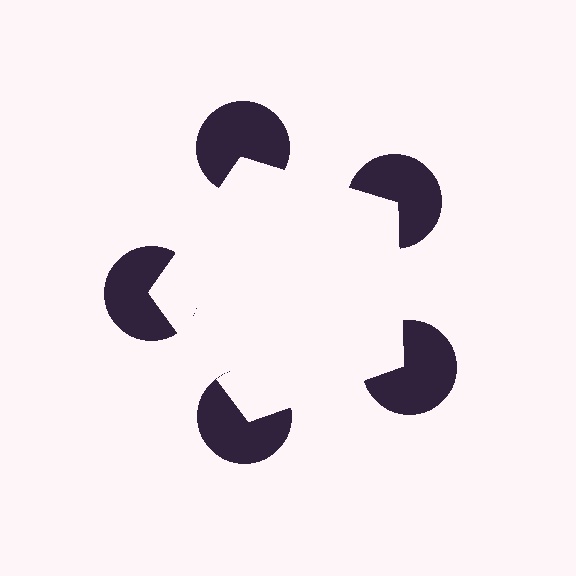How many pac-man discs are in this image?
There are 5 — one at each vertex of the illusory pentagon.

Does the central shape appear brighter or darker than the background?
It typically appears slightly brighter than the background, even though no actual brightness change is drawn.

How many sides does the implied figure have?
5 sides.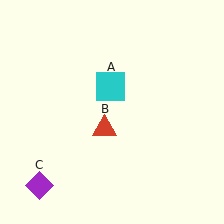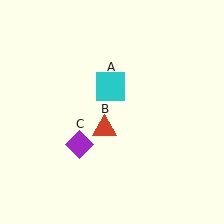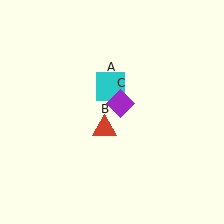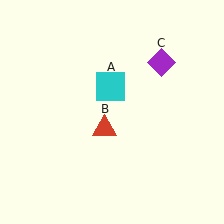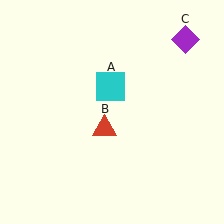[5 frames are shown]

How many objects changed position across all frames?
1 object changed position: purple diamond (object C).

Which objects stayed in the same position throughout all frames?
Cyan square (object A) and red triangle (object B) remained stationary.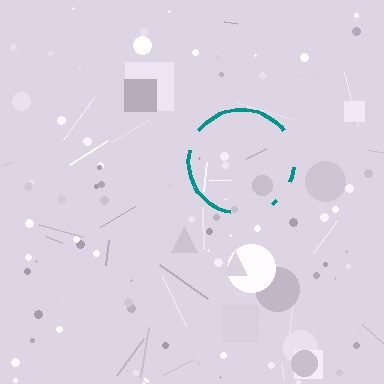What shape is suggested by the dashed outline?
The dashed outline suggests a circle.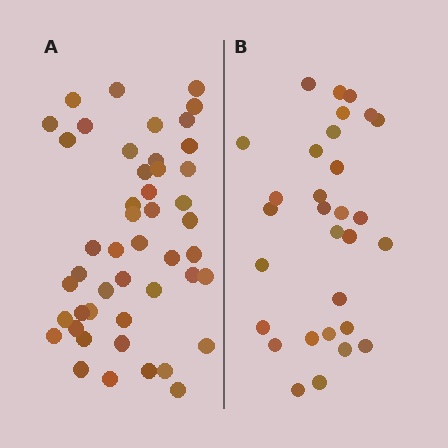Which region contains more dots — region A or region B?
Region A (the left region) has more dots.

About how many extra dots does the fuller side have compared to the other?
Region A has approximately 15 more dots than region B.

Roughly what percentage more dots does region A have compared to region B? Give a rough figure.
About 55% more.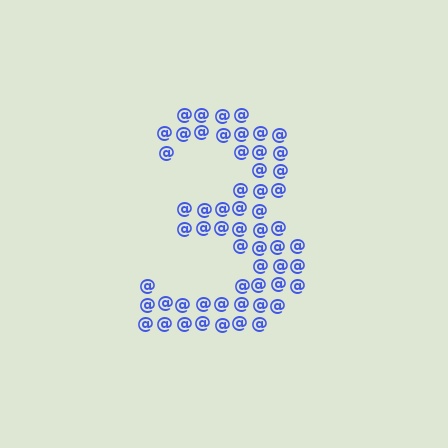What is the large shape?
The large shape is the digit 3.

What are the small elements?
The small elements are at signs.